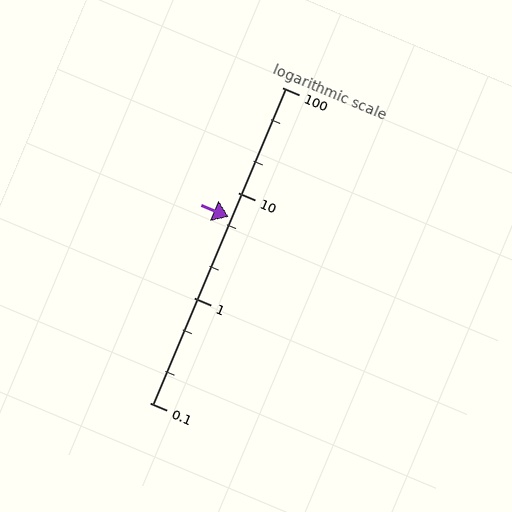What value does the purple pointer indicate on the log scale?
The pointer indicates approximately 5.9.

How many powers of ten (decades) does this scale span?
The scale spans 3 decades, from 0.1 to 100.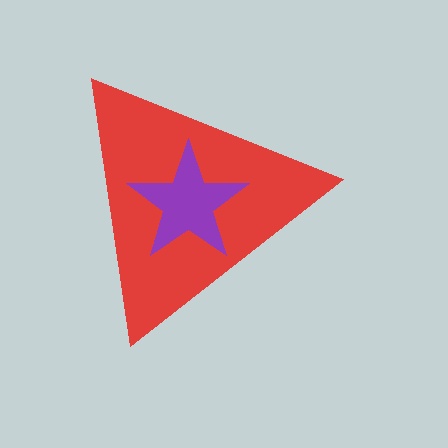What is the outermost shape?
The red triangle.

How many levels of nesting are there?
2.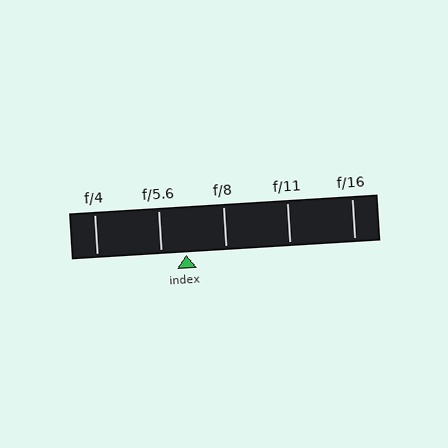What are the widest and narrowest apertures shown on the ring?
The widest aperture shown is f/4 and the narrowest is f/16.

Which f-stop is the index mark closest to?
The index mark is closest to f/5.6.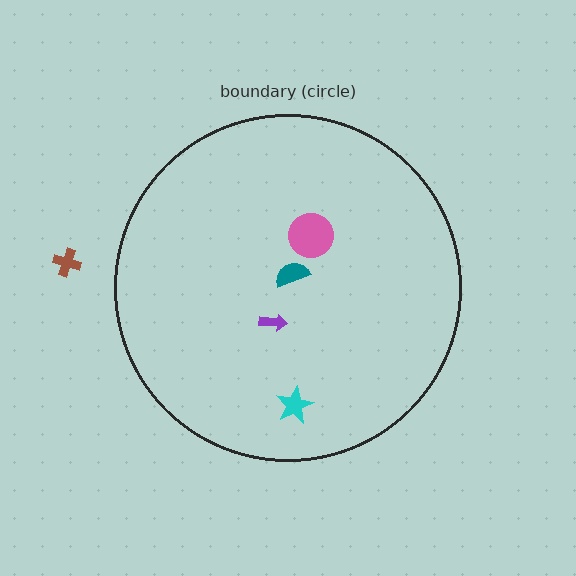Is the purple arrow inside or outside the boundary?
Inside.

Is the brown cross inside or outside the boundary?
Outside.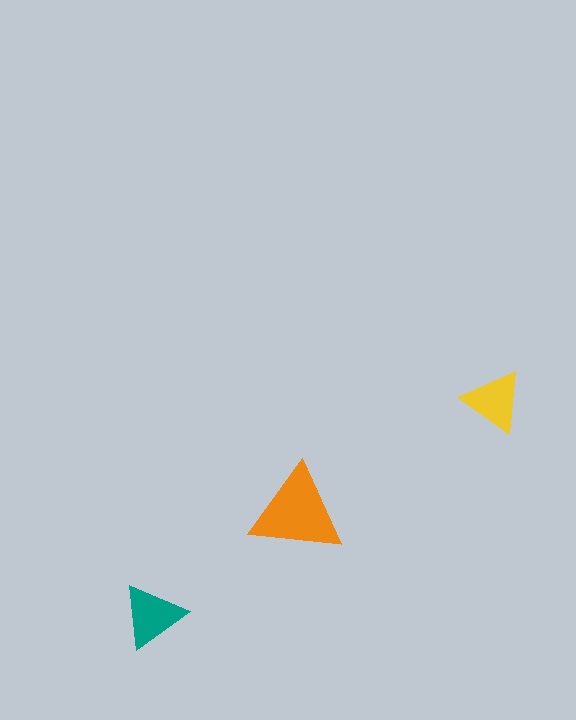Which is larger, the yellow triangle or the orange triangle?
The orange one.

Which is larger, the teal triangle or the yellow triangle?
The teal one.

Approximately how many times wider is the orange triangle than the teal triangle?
About 1.5 times wider.